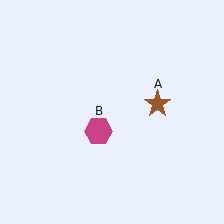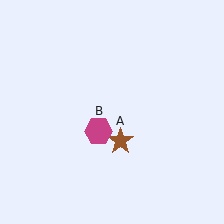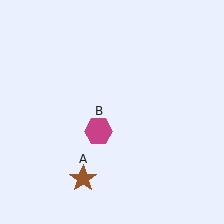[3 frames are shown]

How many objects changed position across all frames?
1 object changed position: brown star (object A).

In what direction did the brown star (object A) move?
The brown star (object A) moved down and to the left.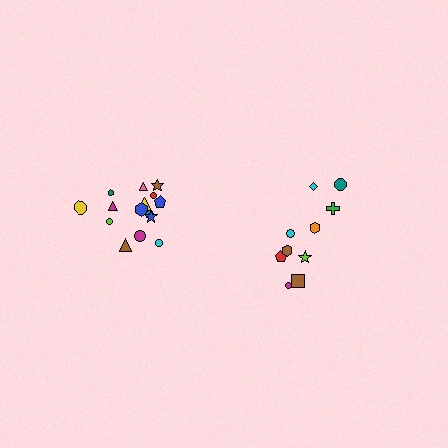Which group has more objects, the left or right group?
The left group.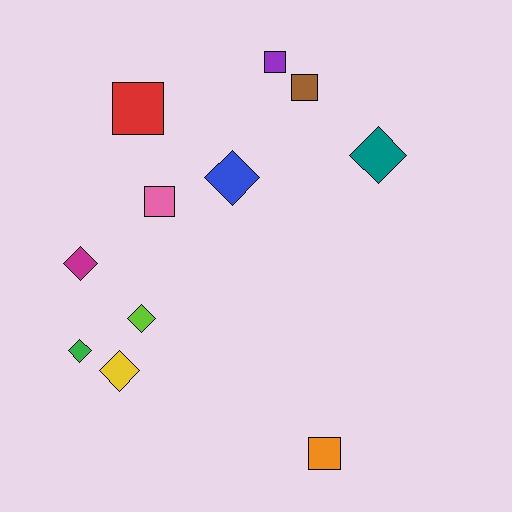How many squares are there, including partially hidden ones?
There are 5 squares.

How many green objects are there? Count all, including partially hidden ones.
There is 1 green object.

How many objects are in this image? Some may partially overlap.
There are 11 objects.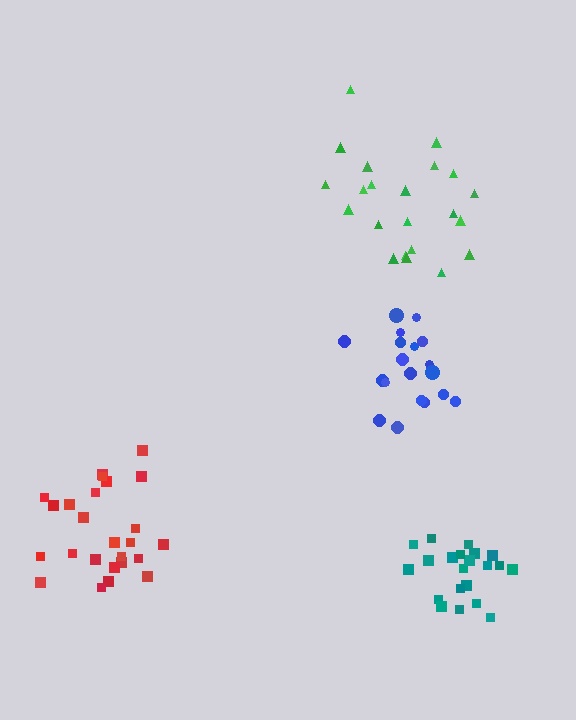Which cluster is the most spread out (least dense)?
Green.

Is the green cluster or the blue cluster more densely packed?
Blue.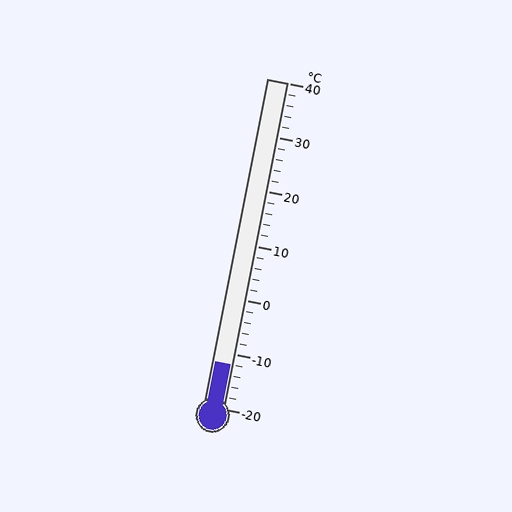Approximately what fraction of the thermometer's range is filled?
The thermometer is filled to approximately 15% of its range.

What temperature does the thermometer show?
The thermometer shows approximately -12°C.